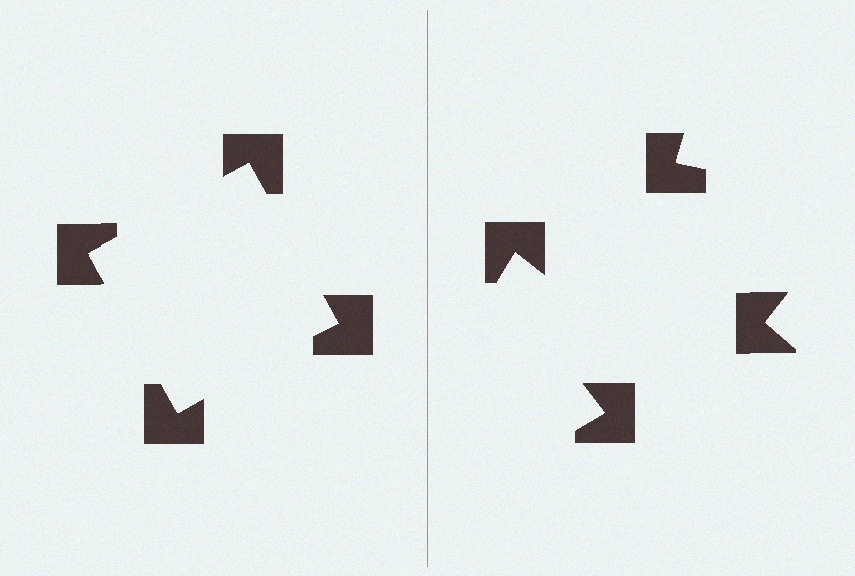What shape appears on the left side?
An illusory square.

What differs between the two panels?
The notched squares are positioned identically on both sides; only the wedge orientations differ. On the left they align to a square; on the right they are misaligned.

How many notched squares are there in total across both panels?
8 — 4 on each side.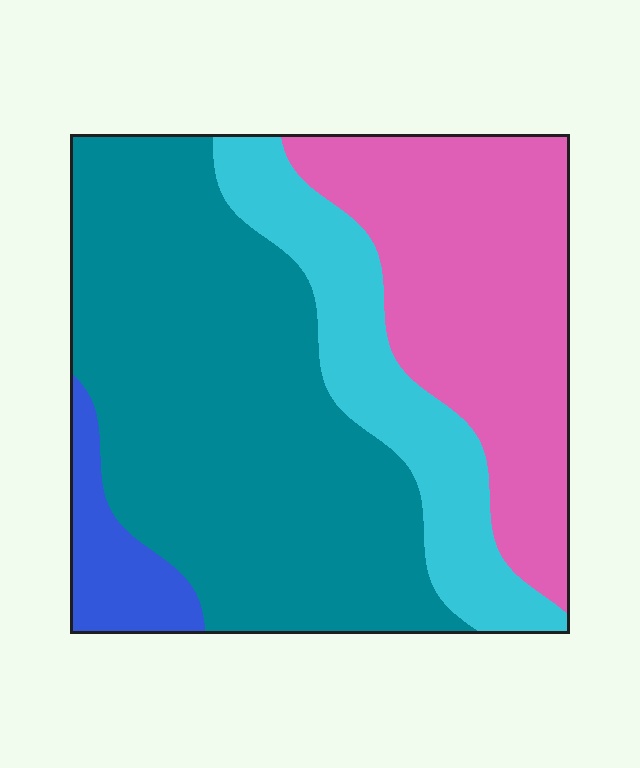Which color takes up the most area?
Teal, at roughly 50%.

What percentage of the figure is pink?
Pink covers around 30% of the figure.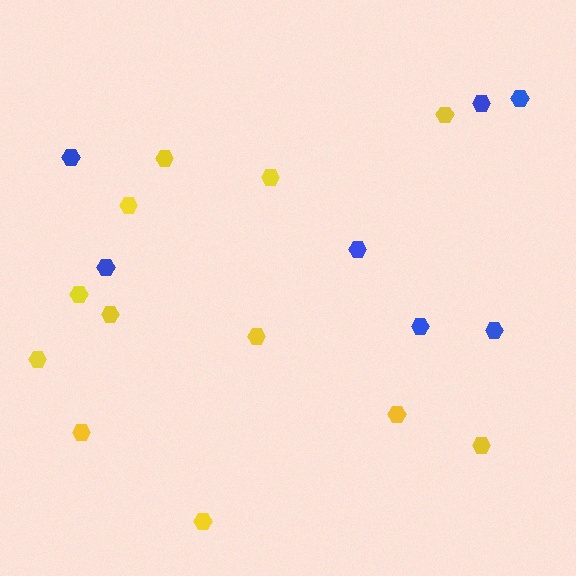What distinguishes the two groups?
There are 2 groups: one group of blue hexagons (7) and one group of yellow hexagons (12).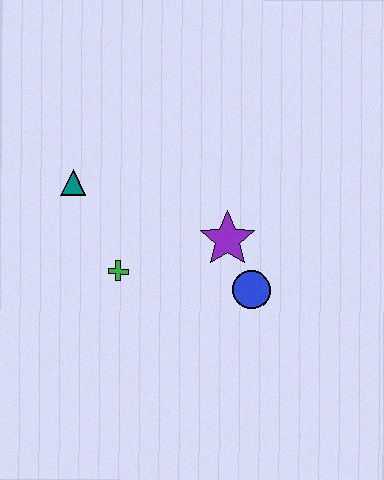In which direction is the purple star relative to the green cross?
The purple star is to the right of the green cross.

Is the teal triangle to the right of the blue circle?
No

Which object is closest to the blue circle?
The purple star is closest to the blue circle.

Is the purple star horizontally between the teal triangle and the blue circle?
Yes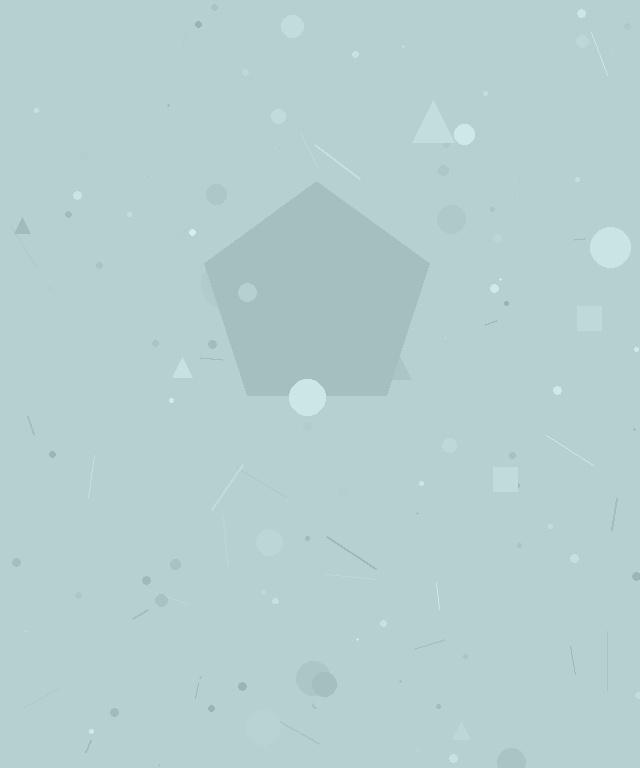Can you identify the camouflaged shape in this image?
The camouflaged shape is a pentagon.